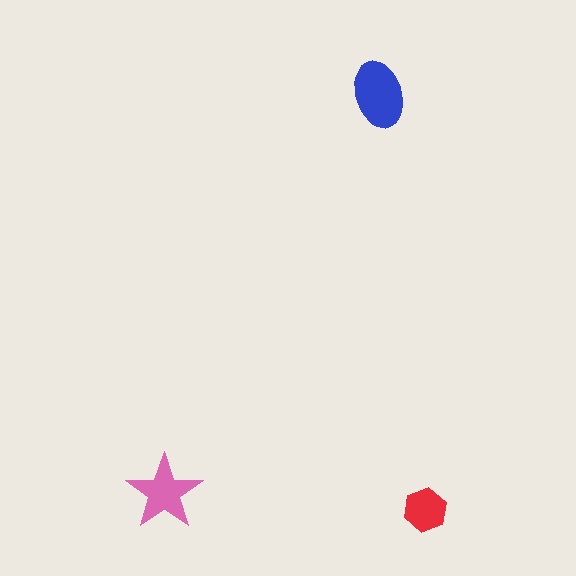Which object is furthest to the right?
The red hexagon is rightmost.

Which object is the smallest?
The red hexagon.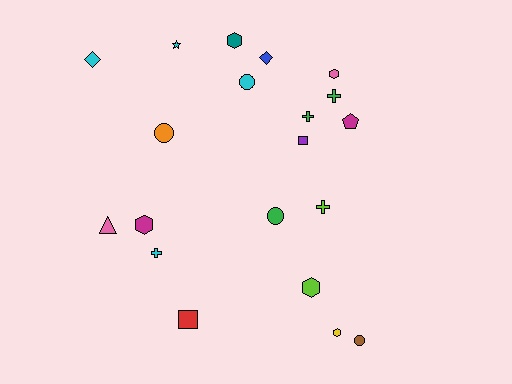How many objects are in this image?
There are 20 objects.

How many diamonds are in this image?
There are 2 diamonds.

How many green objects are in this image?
There are 3 green objects.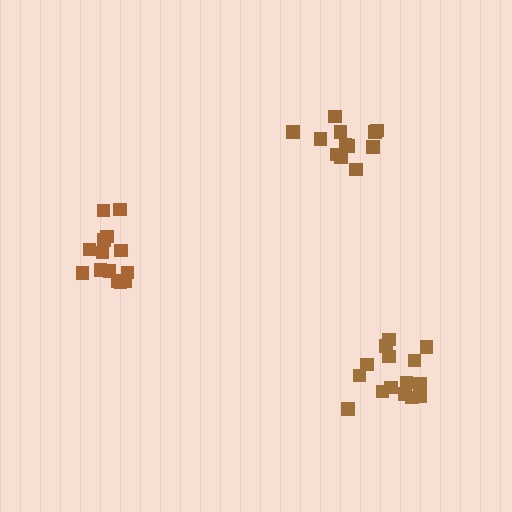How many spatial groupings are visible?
There are 3 spatial groupings.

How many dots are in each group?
Group 1: 14 dots, Group 2: 15 dots, Group 3: 12 dots (41 total).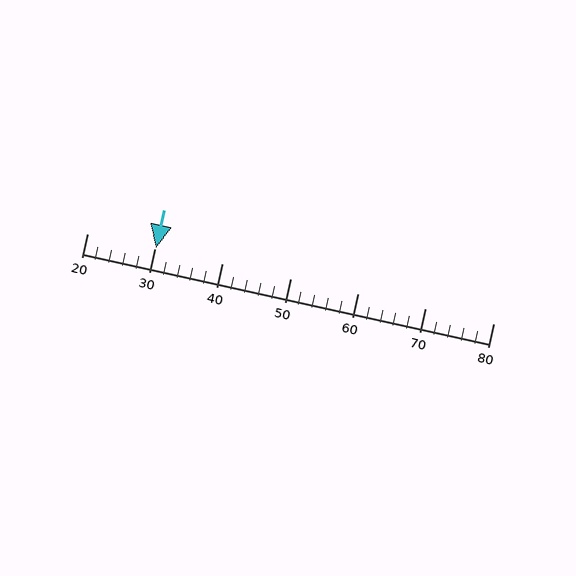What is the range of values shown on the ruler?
The ruler shows values from 20 to 80.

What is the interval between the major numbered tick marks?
The major tick marks are spaced 10 units apart.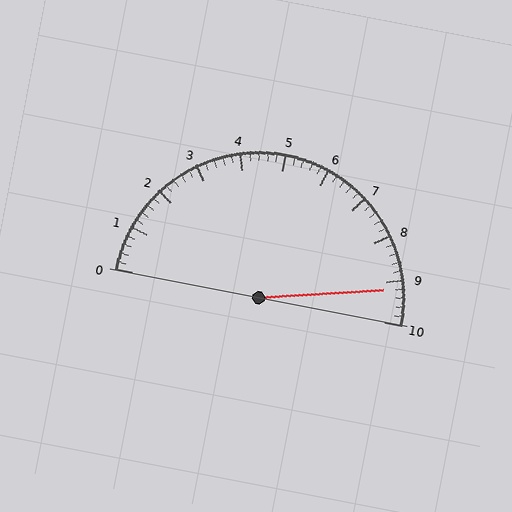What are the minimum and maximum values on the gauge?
The gauge ranges from 0 to 10.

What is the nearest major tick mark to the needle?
The nearest major tick mark is 9.